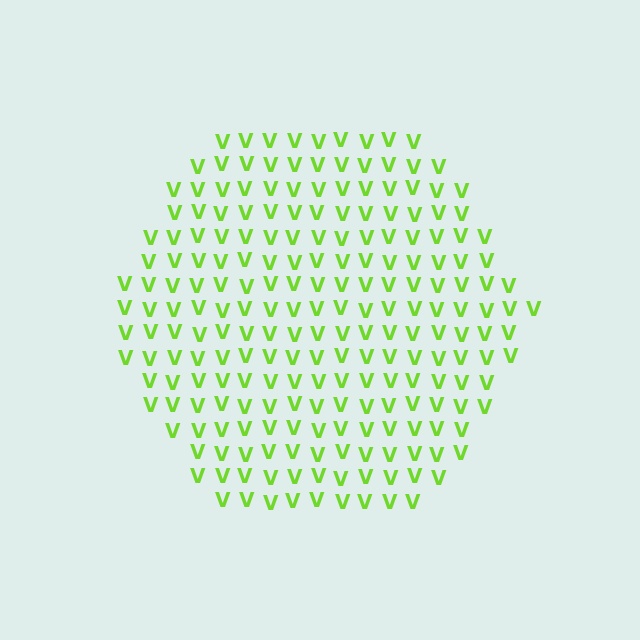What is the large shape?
The large shape is a hexagon.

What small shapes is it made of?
It is made of small letter V's.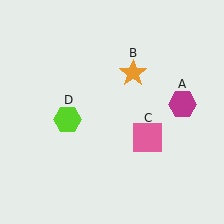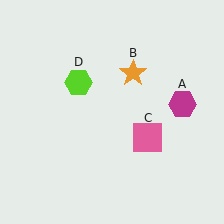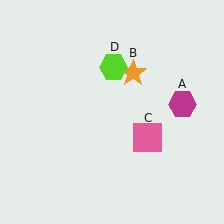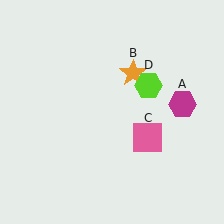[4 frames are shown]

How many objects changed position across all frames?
1 object changed position: lime hexagon (object D).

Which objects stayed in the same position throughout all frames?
Magenta hexagon (object A) and orange star (object B) and pink square (object C) remained stationary.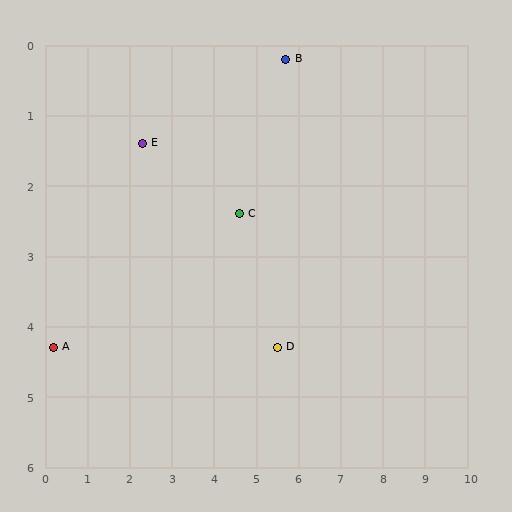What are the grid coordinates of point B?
Point B is at approximately (5.7, 0.2).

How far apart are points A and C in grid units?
Points A and C are about 4.8 grid units apart.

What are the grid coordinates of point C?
Point C is at approximately (4.6, 2.4).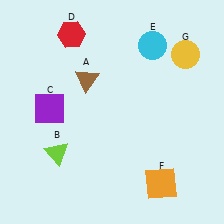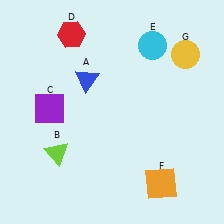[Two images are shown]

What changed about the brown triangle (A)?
In Image 1, A is brown. In Image 2, it changed to blue.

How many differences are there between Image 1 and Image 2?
There is 1 difference between the two images.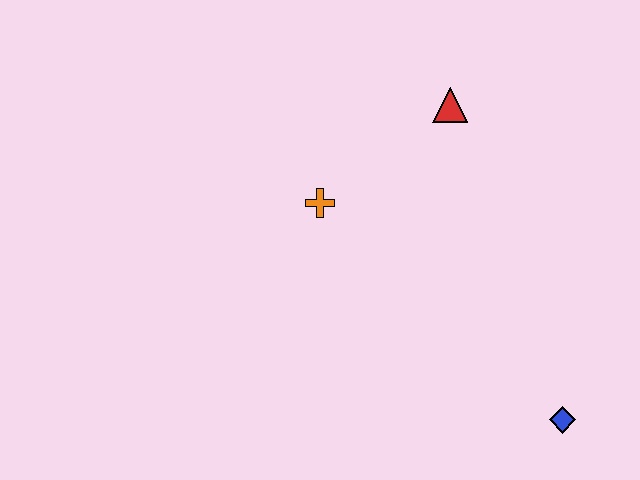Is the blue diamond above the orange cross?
No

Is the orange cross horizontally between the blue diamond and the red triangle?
No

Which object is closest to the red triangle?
The orange cross is closest to the red triangle.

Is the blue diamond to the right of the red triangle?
Yes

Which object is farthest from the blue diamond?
The red triangle is farthest from the blue diamond.